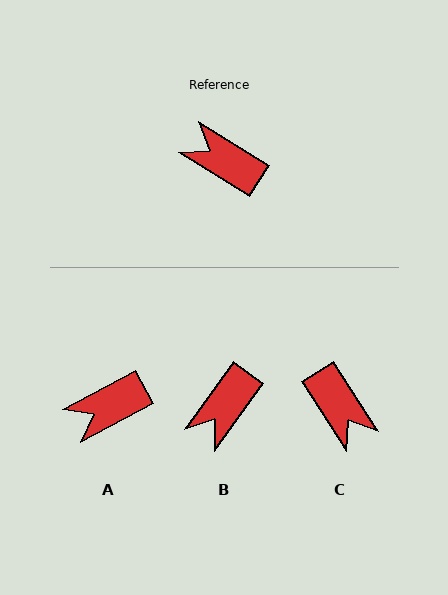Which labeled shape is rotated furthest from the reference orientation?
C, about 155 degrees away.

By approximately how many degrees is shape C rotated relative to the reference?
Approximately 155 degrees counter-clockwise.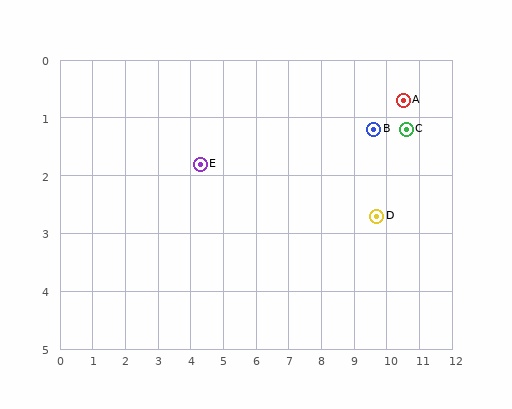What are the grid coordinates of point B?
Point B is at approximately (9.6, 1.2).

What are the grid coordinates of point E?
Point E is at approximately (4.3, 1.8).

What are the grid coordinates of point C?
Point C is at approximately (10.6, 1.2).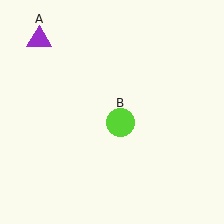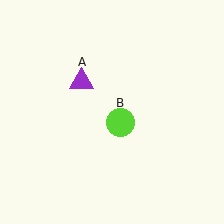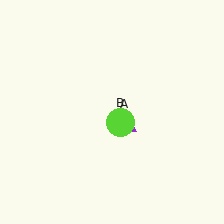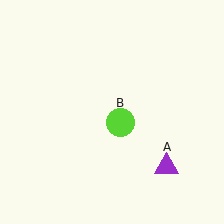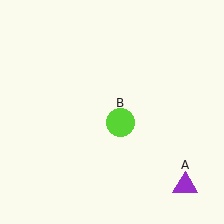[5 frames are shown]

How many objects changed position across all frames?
1 object changed position: purple triangle (object A).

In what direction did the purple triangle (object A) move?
The purple triangle (object A) moved down and to the right.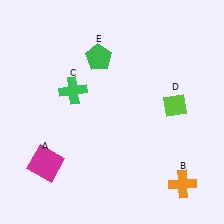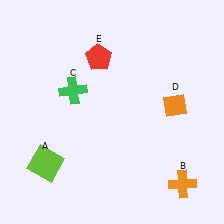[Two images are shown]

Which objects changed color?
A changed from magenta to lime. D changed from lime to orange. E changed from green to red.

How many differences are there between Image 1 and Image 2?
There are 3 differences between the two images.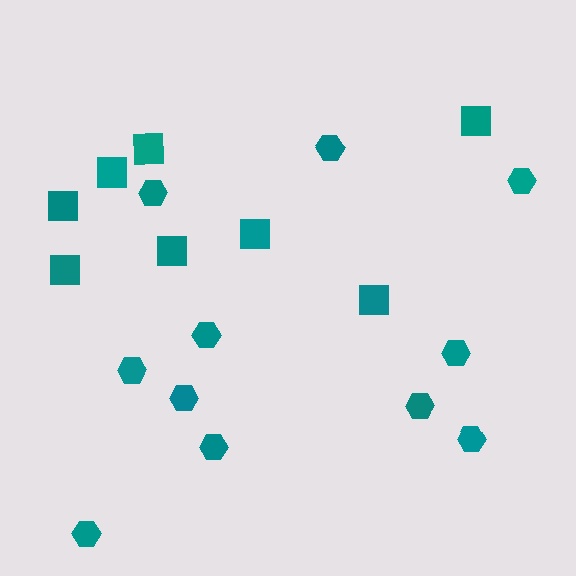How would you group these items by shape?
There are 2 groups: one group of hexagons (11) and one group of squares (8).